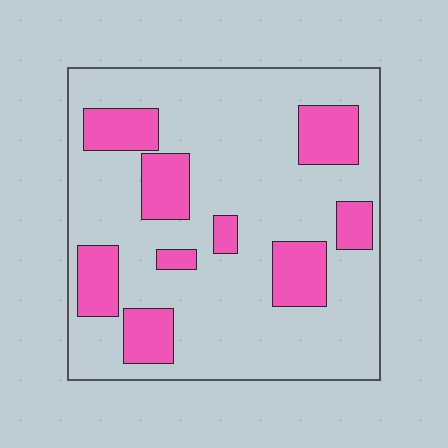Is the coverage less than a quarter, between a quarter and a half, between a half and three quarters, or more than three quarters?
Less than a quarter.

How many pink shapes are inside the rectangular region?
9.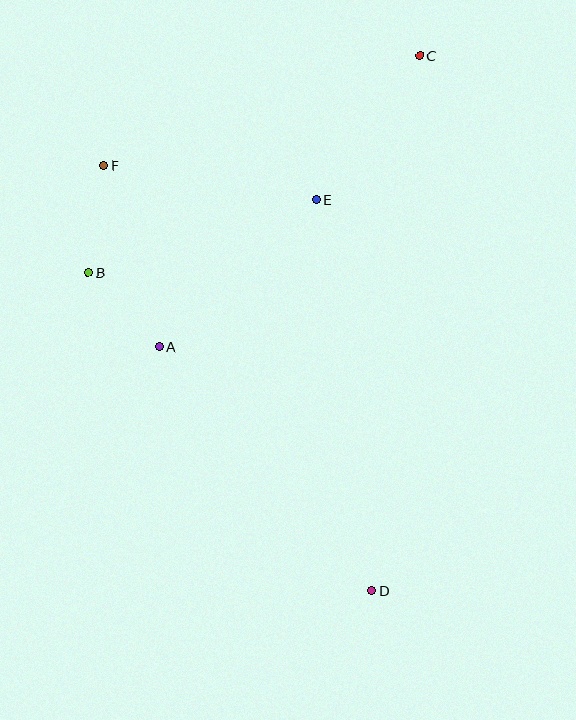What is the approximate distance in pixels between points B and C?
The distance between B and C is approximately 396 pixels.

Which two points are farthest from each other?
Points C and D are farthest from each other.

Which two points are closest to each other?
Points A and B are closest to each other.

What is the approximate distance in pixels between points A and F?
The distance between A and F is approximately 190 pixels.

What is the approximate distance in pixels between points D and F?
The distance between D and F is approximately 502 pixels.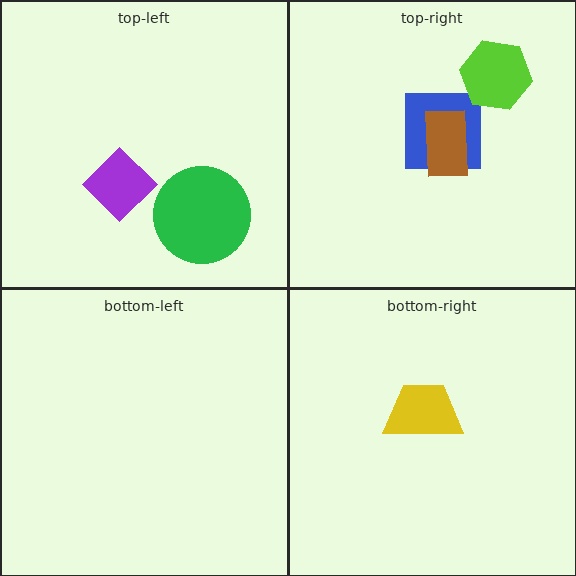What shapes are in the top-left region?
The green circle, the purple diamond.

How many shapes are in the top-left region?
2.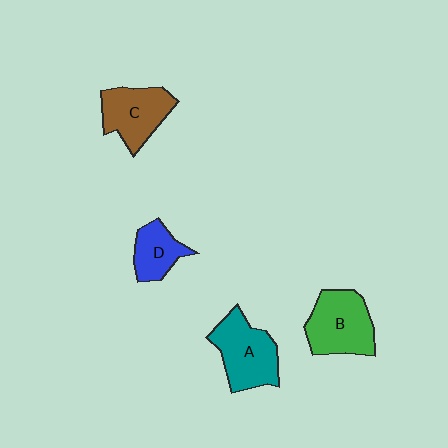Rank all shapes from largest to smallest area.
From largest to smallest: B (green), A (teal), C (brown), D (blue).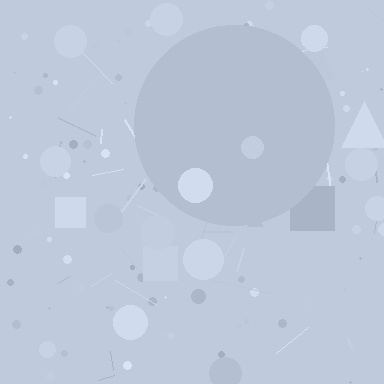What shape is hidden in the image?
A circle is hidden in the image.